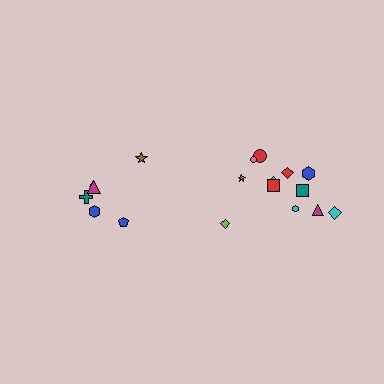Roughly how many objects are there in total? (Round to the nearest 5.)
Roughly 20 objects in total.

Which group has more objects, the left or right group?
The right group.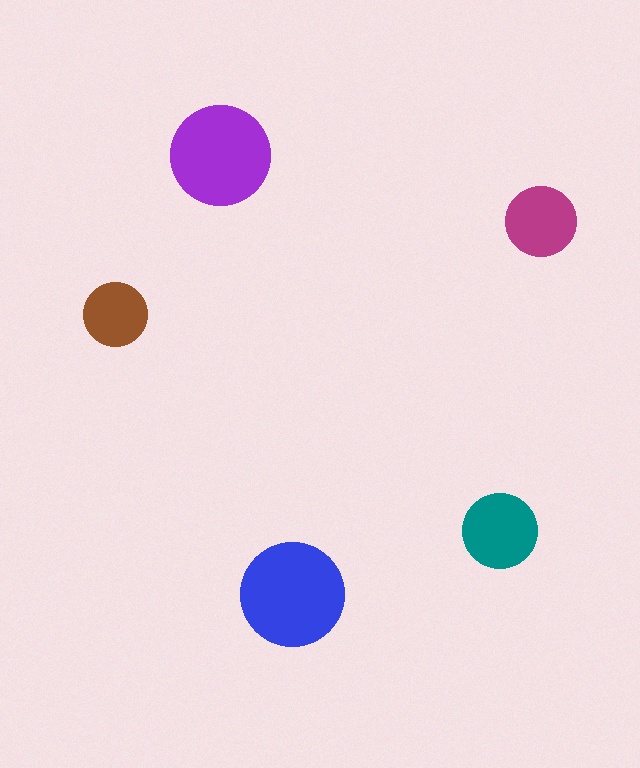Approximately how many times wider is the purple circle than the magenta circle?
About 1.5 times wider.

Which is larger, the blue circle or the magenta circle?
The blue one.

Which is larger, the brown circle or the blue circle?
The blue one.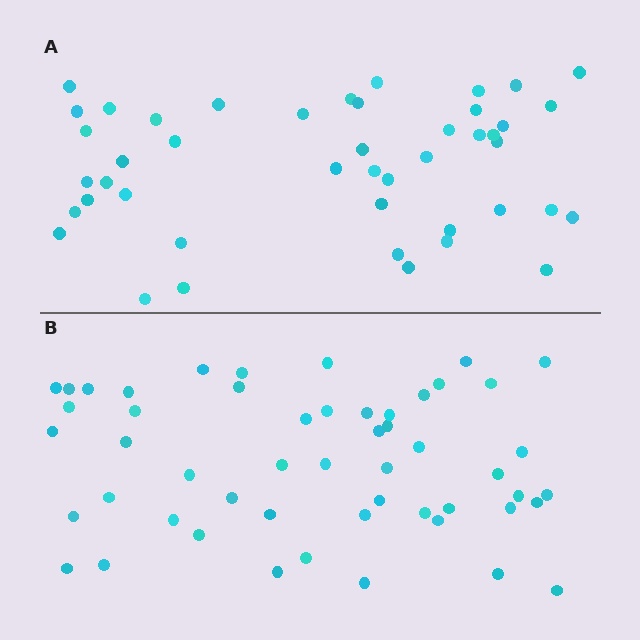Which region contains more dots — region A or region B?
Region B (the bottom region) has more dots.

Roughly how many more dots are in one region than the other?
Region B has roughly 8 or so more dots than region A.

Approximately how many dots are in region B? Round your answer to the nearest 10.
About 50 dots. (The exact count is 52, which rounds to 50.)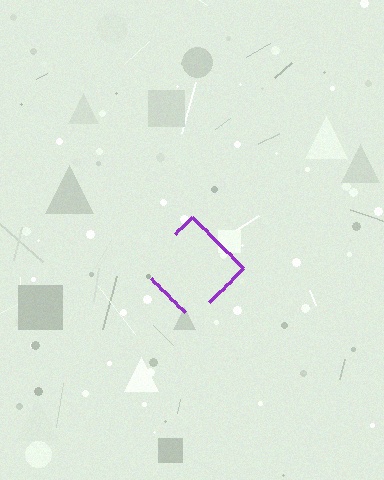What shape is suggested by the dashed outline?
The dashed outline suggests a diamond.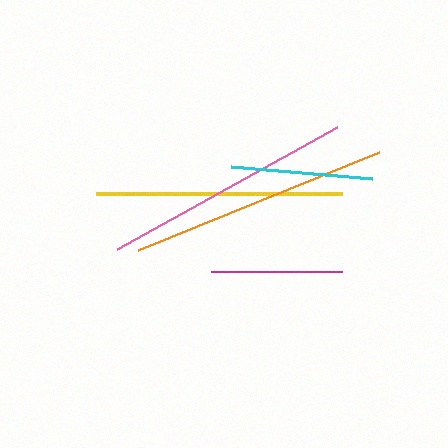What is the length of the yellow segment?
The yellow segment is approximately 246 pixels long.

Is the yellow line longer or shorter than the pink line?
The pink line is longer than the yellow line.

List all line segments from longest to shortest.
From longest to shortest: orange, pink, yellow, cyan, magenta.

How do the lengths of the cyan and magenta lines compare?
The cyan and magenta lines are approximately the same length.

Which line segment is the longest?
The orange line is the longest at approximately 260 pixels.